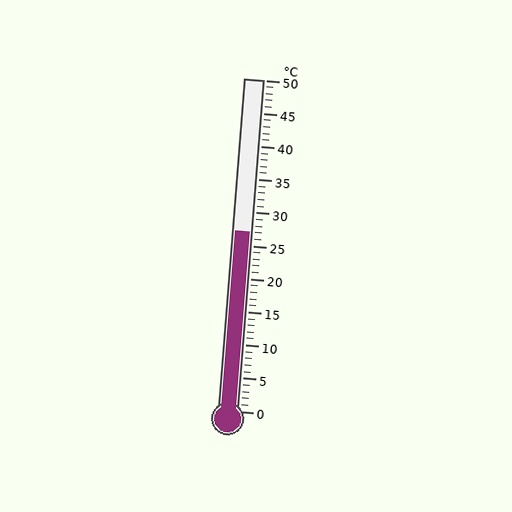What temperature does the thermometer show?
The thermometer shows approximately 27°C.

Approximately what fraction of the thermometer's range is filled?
The thermometer is filled to approximately 55% of its range.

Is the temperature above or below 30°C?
The temperature is below 30°C.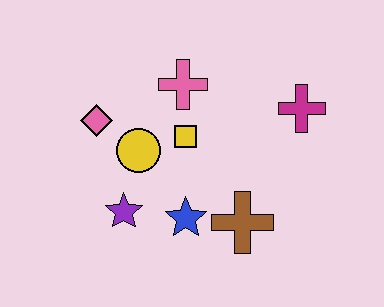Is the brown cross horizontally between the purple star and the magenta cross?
Yes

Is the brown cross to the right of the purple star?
Yes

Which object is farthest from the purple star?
The magenta cross is farthest from the purple star.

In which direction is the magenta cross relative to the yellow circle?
The magenta cross is to the right of the yellow circle.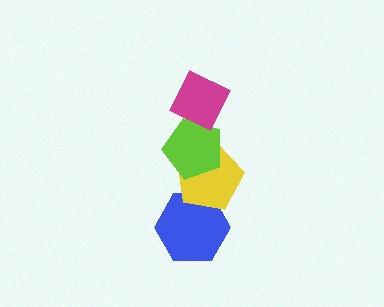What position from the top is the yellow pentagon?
The yellow pentagon is 3rd from the top.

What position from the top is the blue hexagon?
The blue hexagon is 4th from the top.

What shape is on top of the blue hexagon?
The yellow pentagon is on top of the blue hexagon.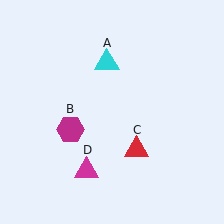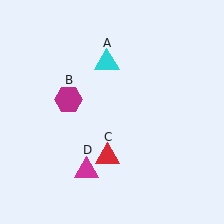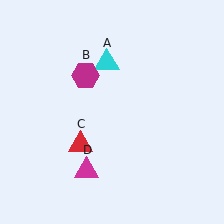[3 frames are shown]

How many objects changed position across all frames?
2 objects changed position: magenta hexagon (object B), red triangle (object C).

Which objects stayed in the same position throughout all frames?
Cyan triangle (object A) and magenta triangle (object D) remained stationary.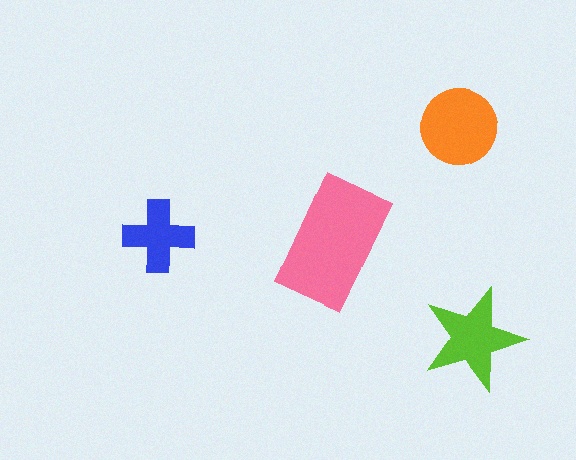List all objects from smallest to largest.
The blue cross, the lime star, the orange circle, the pink rectangle.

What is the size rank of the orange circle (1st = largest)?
2nd.